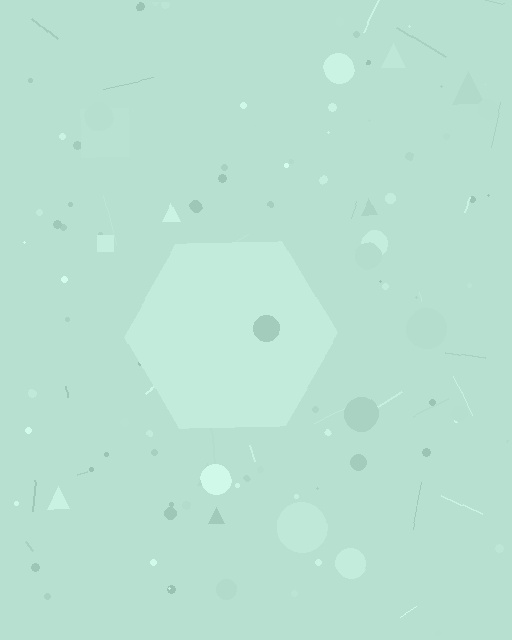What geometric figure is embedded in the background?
A hexagon is embedded in the background.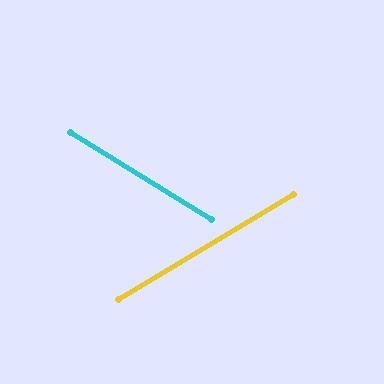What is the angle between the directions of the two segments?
Approximately 62 degrees.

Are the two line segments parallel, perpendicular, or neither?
Neither parallel nor perpendicular — they differ by about 62°.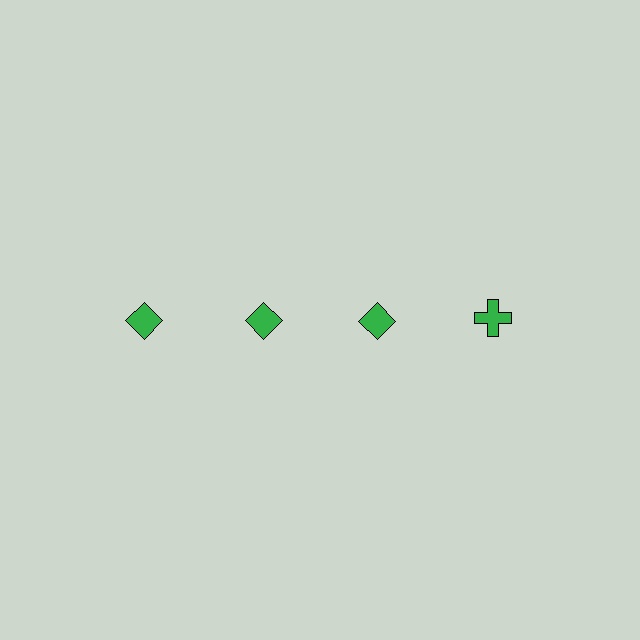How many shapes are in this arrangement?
There are 4 shapes arranged in a grid pattern.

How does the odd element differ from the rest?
It has a different shape: cross instead of diamond.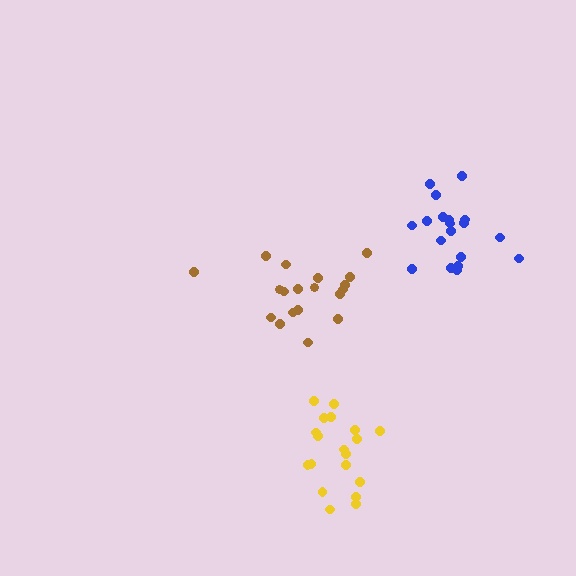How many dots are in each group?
Group 1: 19 dots, Group 2: 19 dots, Group 3: 19 dots (57 total).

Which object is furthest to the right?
The blue cluster is rightmost.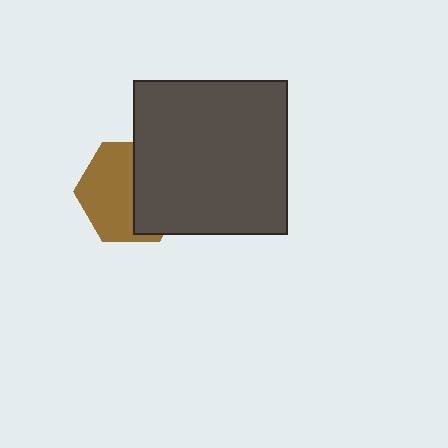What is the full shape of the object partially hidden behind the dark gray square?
The partially hidden object is a brown hexagon.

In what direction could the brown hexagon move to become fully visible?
The brown hexagon could move left. That would shift it out from behind the dark gray square entirely.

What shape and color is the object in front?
The object in front is a dark gray square.